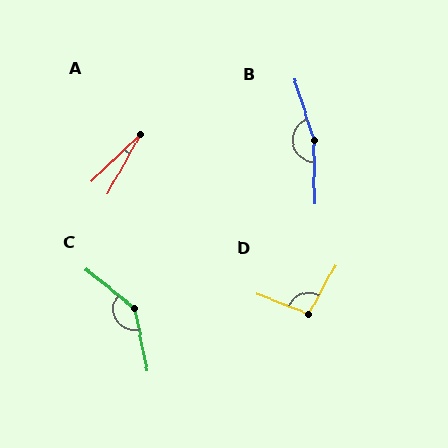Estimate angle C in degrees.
Approximately 140 degrees.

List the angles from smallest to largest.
A (16°), D (97°), C (140°), B (162°).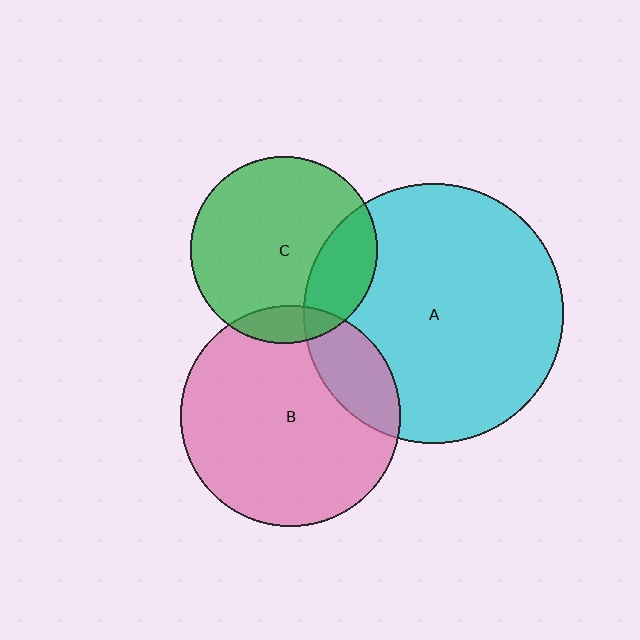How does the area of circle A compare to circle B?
Approximately 1.4 times.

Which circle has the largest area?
Circle A (cyan).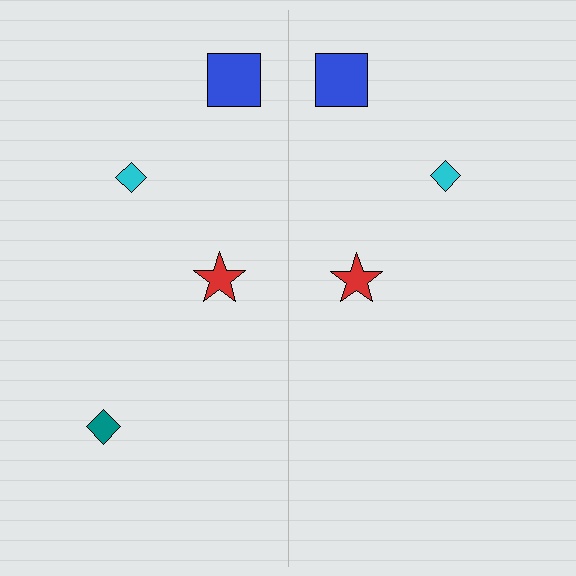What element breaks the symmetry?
A teal diamond is missing from the right side.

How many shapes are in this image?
There are 7 shapes in this image.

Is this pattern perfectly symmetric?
No, the pattern is not perfectly symmetric. A teal diamond is missing from the right side.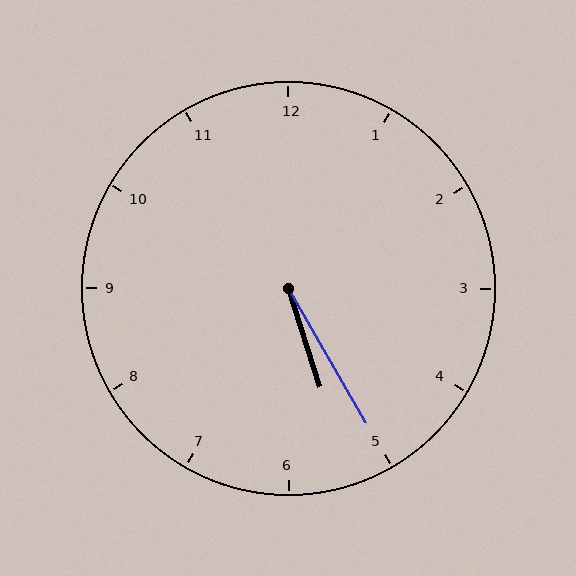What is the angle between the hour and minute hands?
Approximately 12 degrees.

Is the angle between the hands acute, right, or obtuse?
It is acute.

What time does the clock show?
5:25.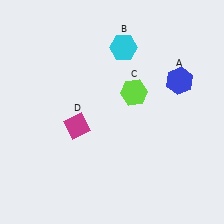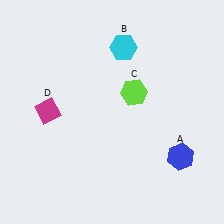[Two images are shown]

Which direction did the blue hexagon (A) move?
The blue hexagon (A) moved down.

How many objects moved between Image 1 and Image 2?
2 objects moved between the two images.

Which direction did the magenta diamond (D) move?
The magenta diamond (D) moved left.